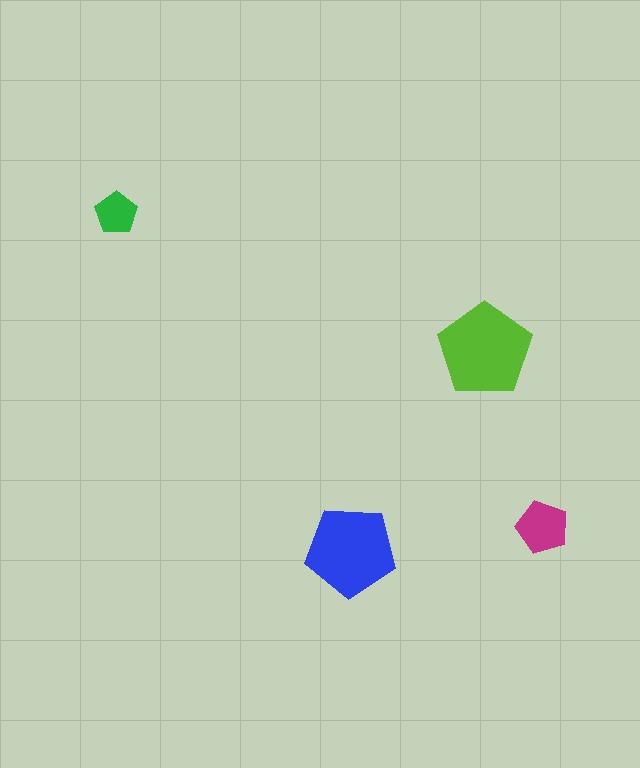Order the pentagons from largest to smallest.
the lime one, the blue one, the magenta one, the green one.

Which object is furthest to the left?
The green pentagon is leftmost.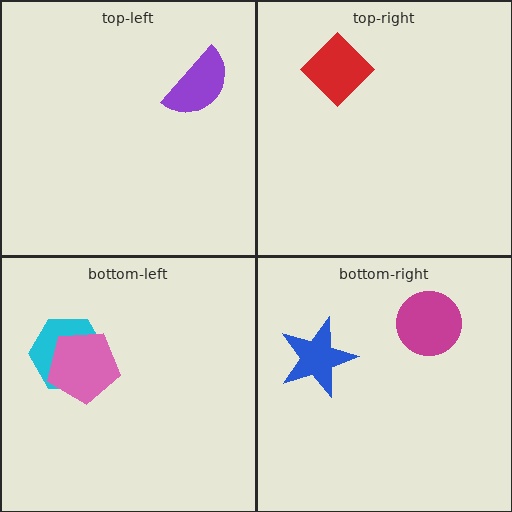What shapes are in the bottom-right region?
The magenta circle, the blue star.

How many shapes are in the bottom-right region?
2.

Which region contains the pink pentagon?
The bottom-left region.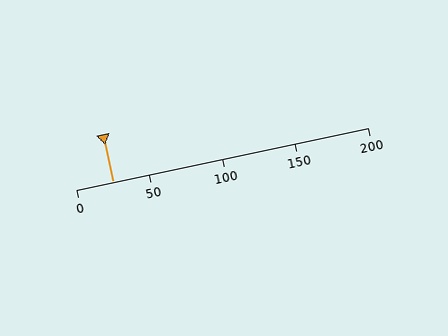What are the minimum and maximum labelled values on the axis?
The axis runs from 0 to 200.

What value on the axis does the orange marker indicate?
The marker indicates approximately 25.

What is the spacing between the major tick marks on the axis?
The major ticks are spaced 50 apart.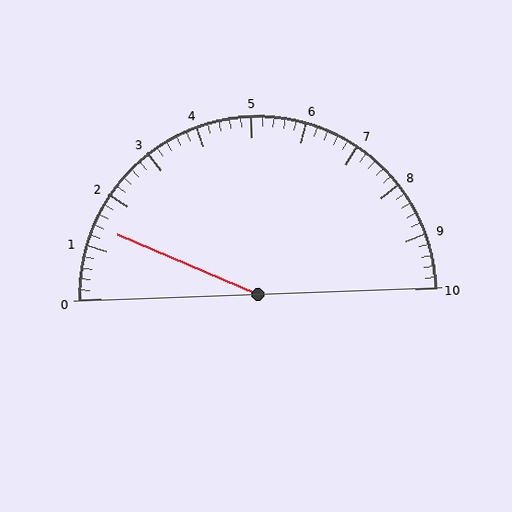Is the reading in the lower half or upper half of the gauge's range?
The reading is in the lower half of the range (0 to 10).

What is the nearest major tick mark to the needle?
The nearest major tick mark is 1.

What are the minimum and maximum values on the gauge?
The gauge ranges from 0 to 10.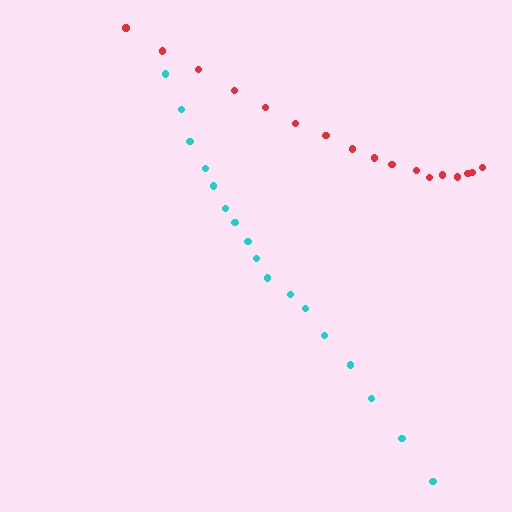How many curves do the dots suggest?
There are 2 distinct paths.